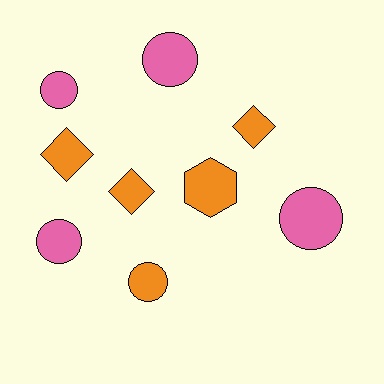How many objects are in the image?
There are 9 objects.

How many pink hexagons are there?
There are no pink hexagons.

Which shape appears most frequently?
Circle, with 5 objects.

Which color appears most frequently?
Orange, with 5 objects.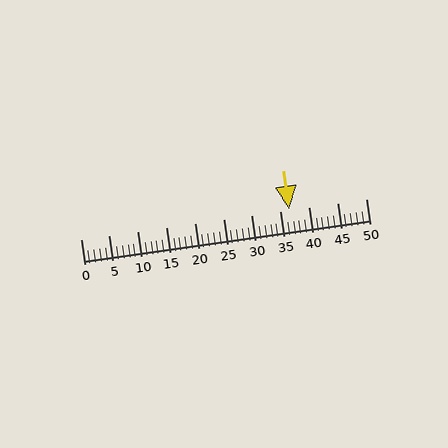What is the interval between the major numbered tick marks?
The major tick marks are spaced 5 units apart.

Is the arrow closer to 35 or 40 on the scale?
The arrow is closer to 35.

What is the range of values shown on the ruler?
The ruler shows values from 0 to 50.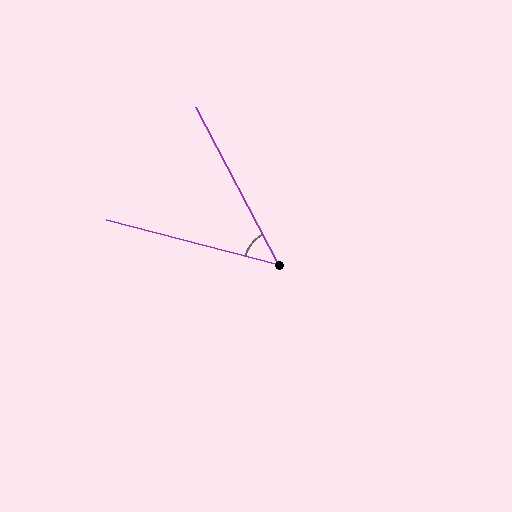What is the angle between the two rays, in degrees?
Approximately 47 degrees.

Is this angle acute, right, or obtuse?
It is acute.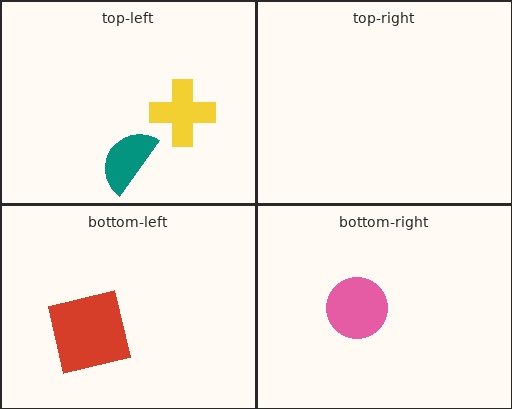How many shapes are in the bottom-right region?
1.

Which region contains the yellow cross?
The top-left region.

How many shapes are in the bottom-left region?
1.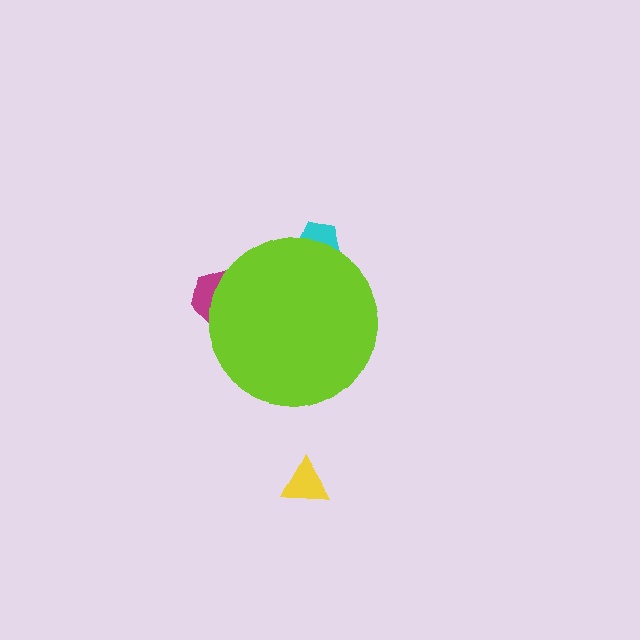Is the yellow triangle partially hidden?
No, the yellow triangle is fully visible.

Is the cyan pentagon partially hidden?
Yes, the cyan pentagon is partially hidden behind the lime circle.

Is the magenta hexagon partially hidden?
Yes, the magenta hexagon is partially hidden behind the lime circle.